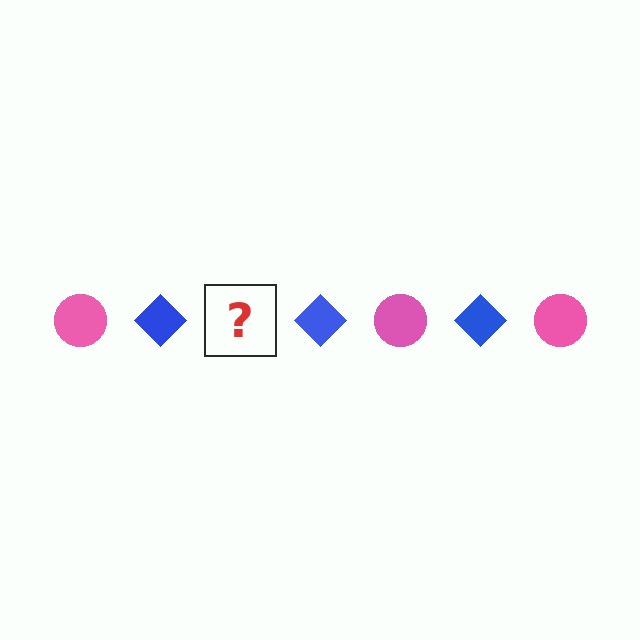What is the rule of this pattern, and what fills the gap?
The rule is that the pattern alternates between pink circle and blue diamond. The gap should be filled with a pink circle.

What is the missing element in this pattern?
The missing element is a pink circle.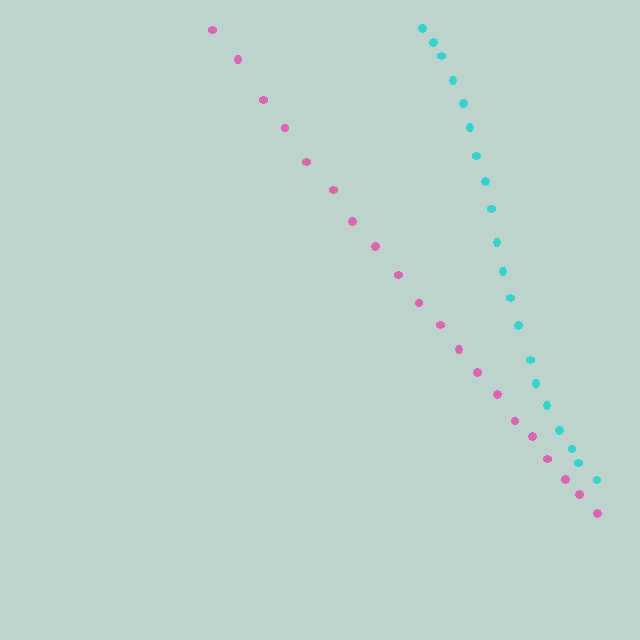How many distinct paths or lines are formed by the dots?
There are 2 distinct paths.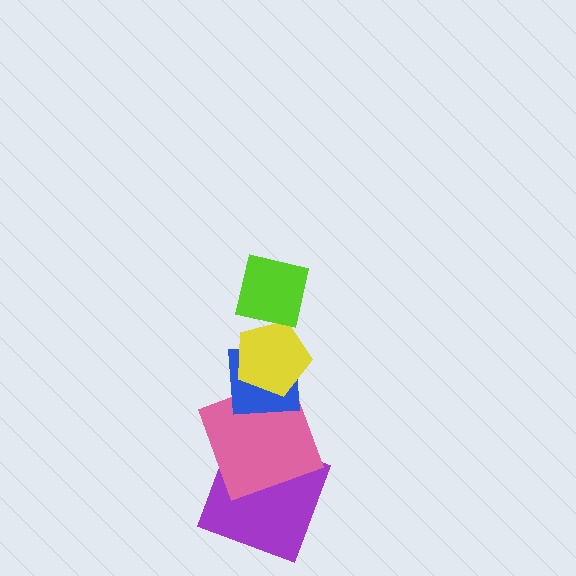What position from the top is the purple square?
The purple square is 5th from the top.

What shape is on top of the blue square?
The yellow pentagon is on top of the blue square.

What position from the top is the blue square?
The blue square is 3rd from the top.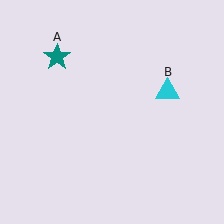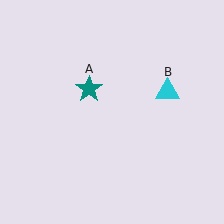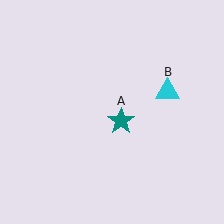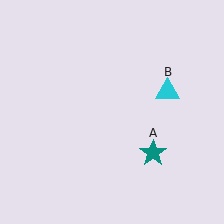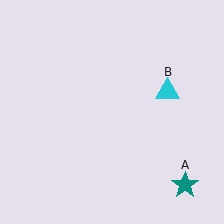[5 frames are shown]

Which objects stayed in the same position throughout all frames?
Cyan triangle (object B) remained stationary.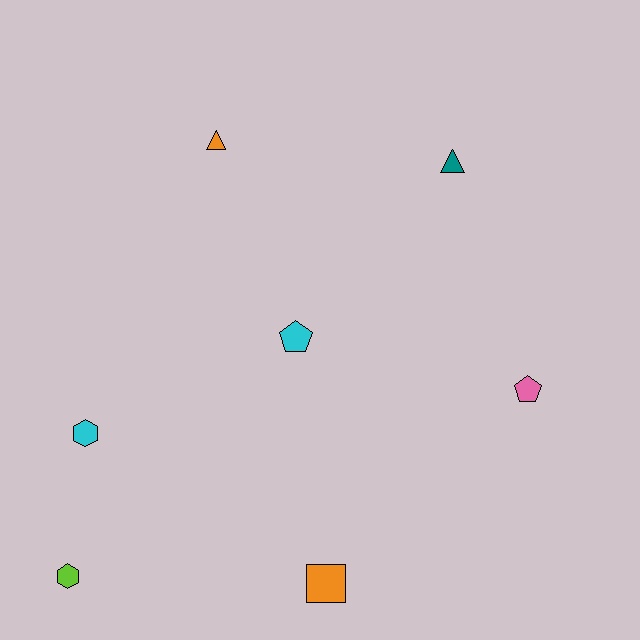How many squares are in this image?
There is 1 square.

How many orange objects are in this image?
There are 2 orange objects.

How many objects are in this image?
There are 7 objects.